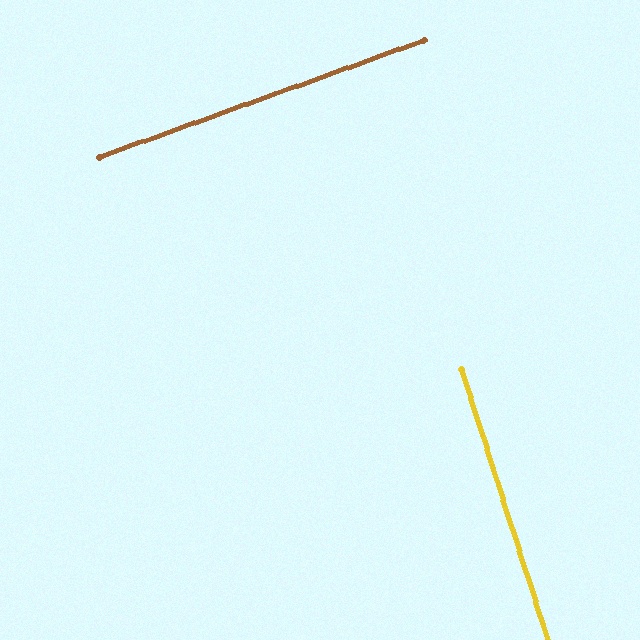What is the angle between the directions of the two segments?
Approximately 88 degrees.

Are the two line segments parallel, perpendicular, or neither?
Perpendicular — they meet at approximately 88°.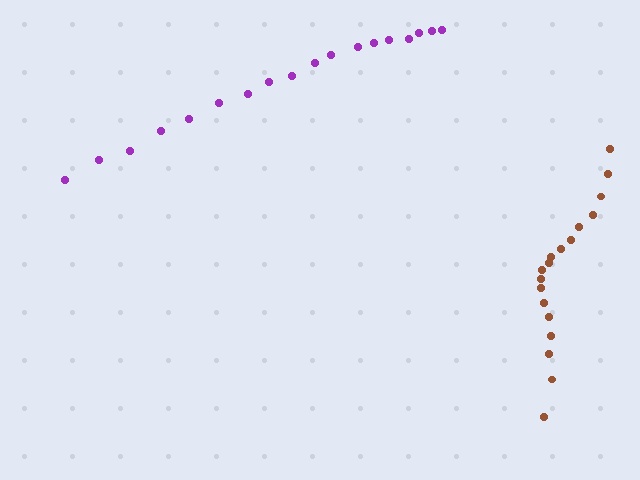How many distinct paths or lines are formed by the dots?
There are 2 distinct paths.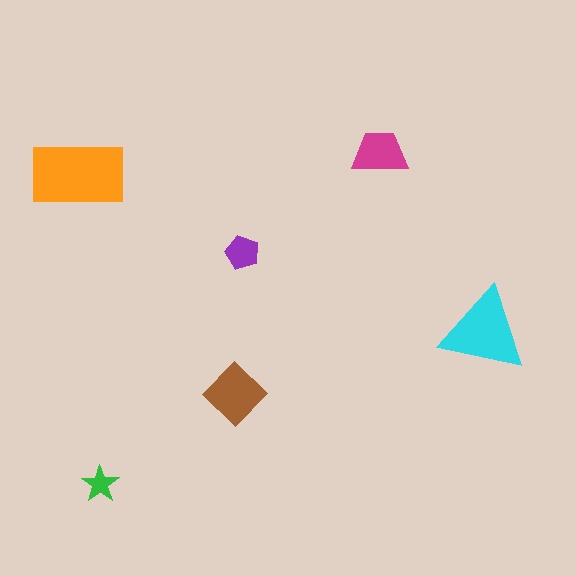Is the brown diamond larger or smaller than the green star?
Larger.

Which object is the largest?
The orange rectangle.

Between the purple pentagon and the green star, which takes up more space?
The purple pentagon.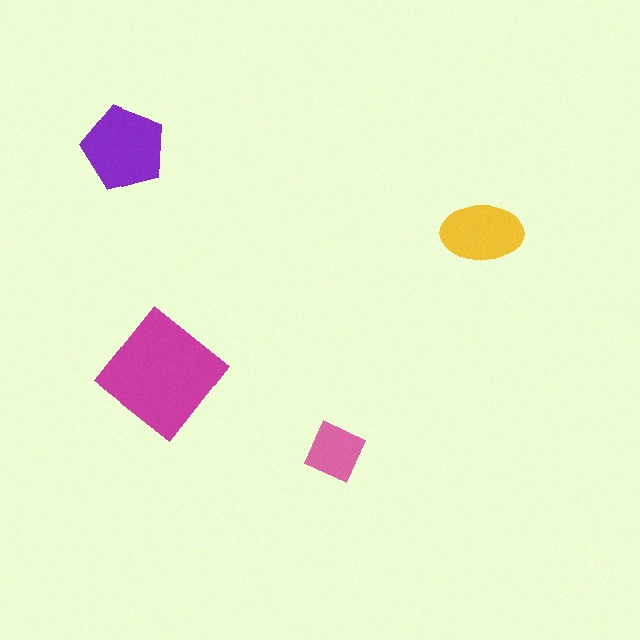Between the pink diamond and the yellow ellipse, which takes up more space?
The yellow ellipse.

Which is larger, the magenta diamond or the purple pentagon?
The magenta diamond.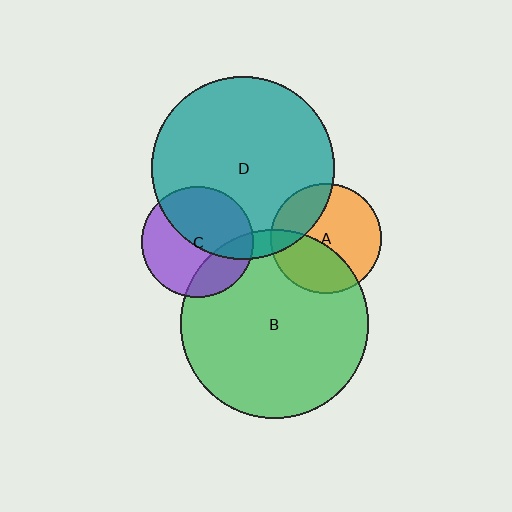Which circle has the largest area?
Circle B (green).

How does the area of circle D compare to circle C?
Approximately 2.7 times.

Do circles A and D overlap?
Yes.